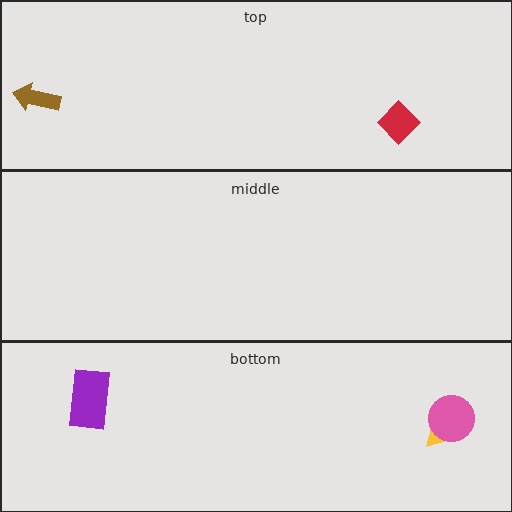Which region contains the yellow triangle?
The bottom region.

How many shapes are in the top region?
2.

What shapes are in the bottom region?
The purple rectangle, the yellow triangle, the pink circle.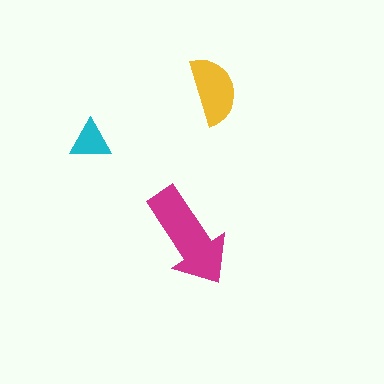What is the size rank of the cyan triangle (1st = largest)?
3rd.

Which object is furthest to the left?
The cyan triangle is leftmost.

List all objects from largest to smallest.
The magenta arrow, the yellow semicircle, the cyan triangle.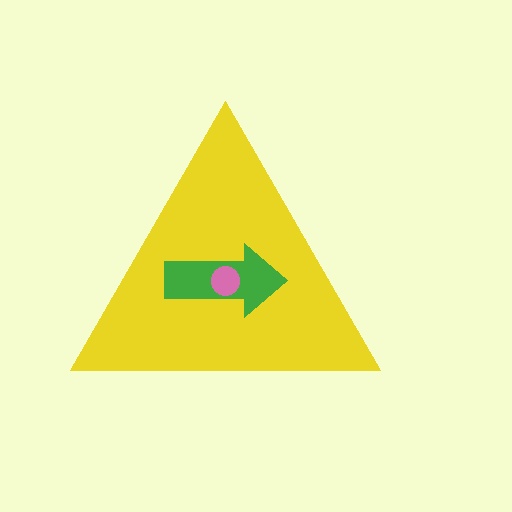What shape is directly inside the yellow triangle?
The green arrow.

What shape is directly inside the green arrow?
The pink circle.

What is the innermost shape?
The pink circle.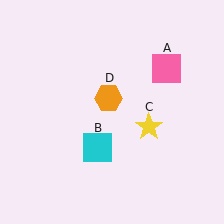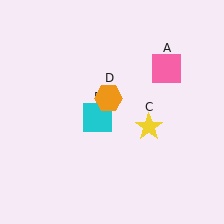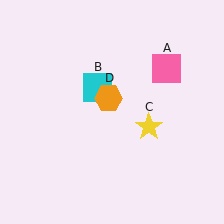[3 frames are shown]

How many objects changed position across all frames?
1 object changed position: cyan square (object B).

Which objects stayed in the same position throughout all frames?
Pink square (object A) and yellow star (object C) and orange hexagon (object D) remained stationary.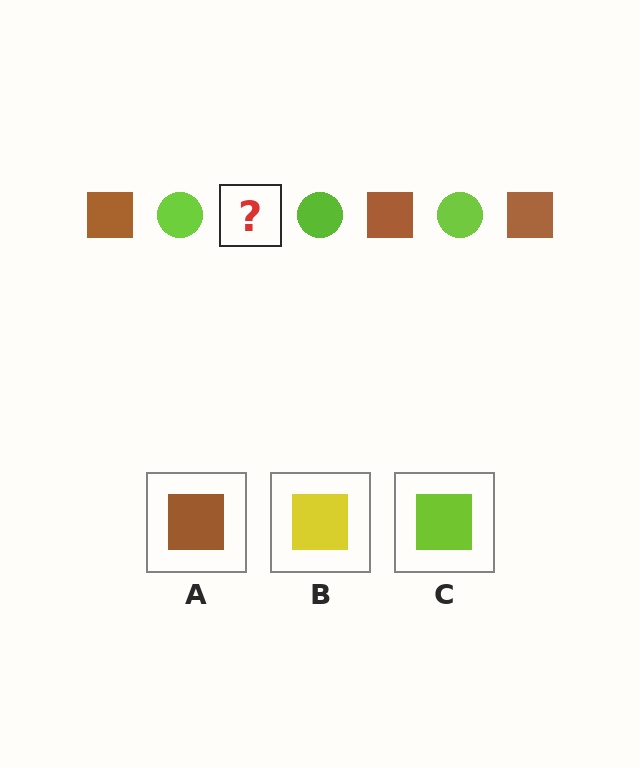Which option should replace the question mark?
Option A.